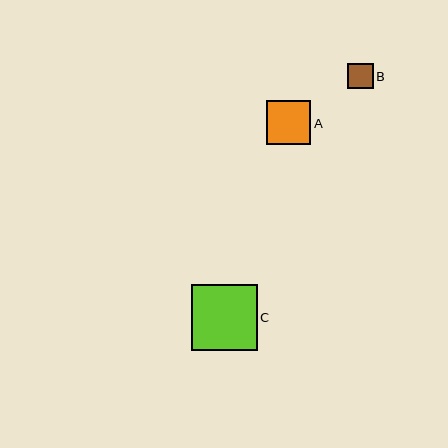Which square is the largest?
Square C is the largest with a size of approximately 66 pixels.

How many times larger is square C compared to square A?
Square C is approximately 1.5 times the size of square A.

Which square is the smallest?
Square B is the smallest with a size of approximately 25 pixels.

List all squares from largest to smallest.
From largest to smallest: C, A, B.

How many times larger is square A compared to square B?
Square A is approximately 1.8 times the size of square B.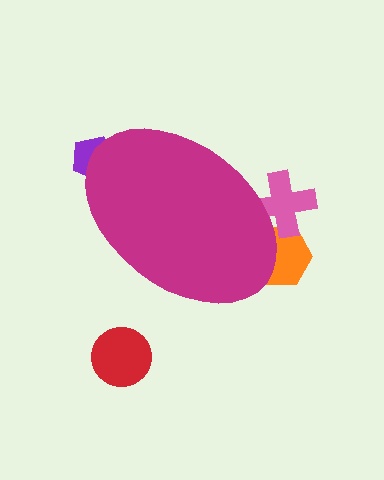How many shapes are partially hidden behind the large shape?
3 shapes are partially hidden.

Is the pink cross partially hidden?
Yes, the pink cross is partially hidden behind the magenta ellipse.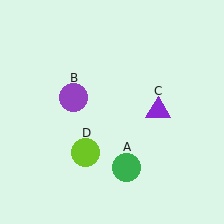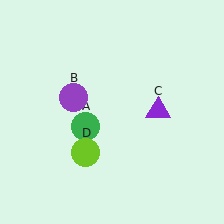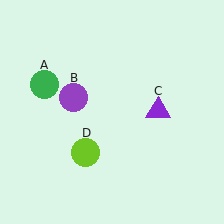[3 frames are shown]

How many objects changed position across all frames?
1 object changed position: green circle (object A).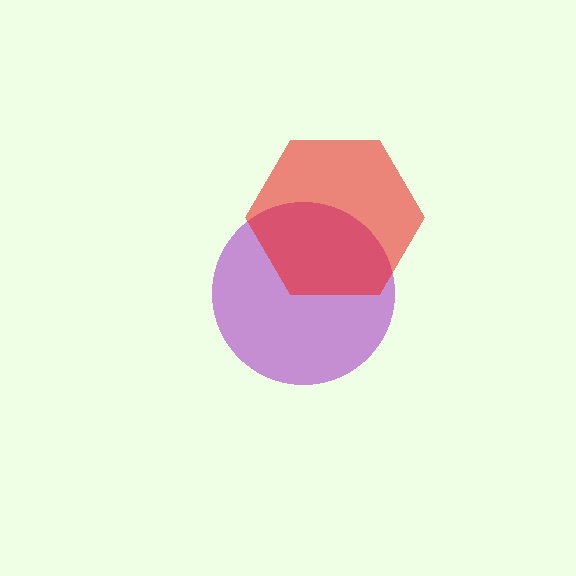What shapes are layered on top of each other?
The layered shapes are: a purple circle, a red hexagon.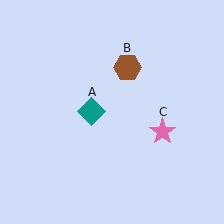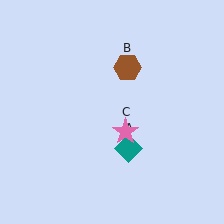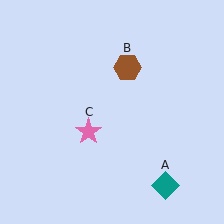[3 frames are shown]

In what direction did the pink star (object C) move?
The pink star (object C) moved left.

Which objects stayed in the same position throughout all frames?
Brown hexagon (object B) remained stationary.